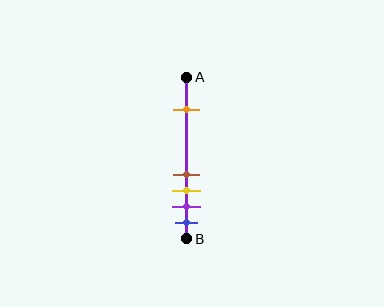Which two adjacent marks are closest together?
The brown and yellow marks are the closest adjacent pair.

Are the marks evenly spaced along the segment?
No, the marks are not evenly spaced.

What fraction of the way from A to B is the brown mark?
The brown mark is approximately 60% (0.6) of the way from A to B.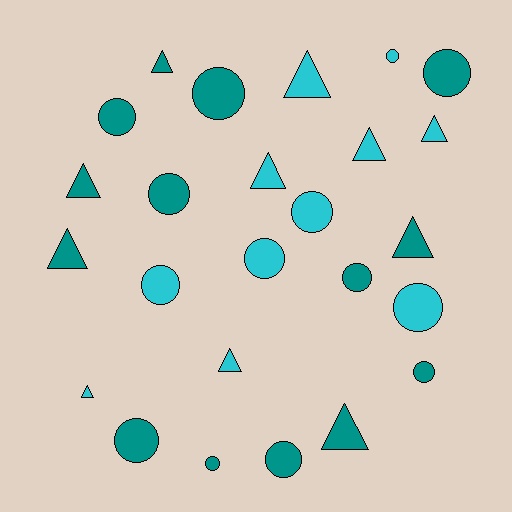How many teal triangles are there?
There are 5 teal triangles.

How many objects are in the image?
There are 25 objects.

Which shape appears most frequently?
Circle, with 14 objects.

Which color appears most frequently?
Teal, with 14 objects.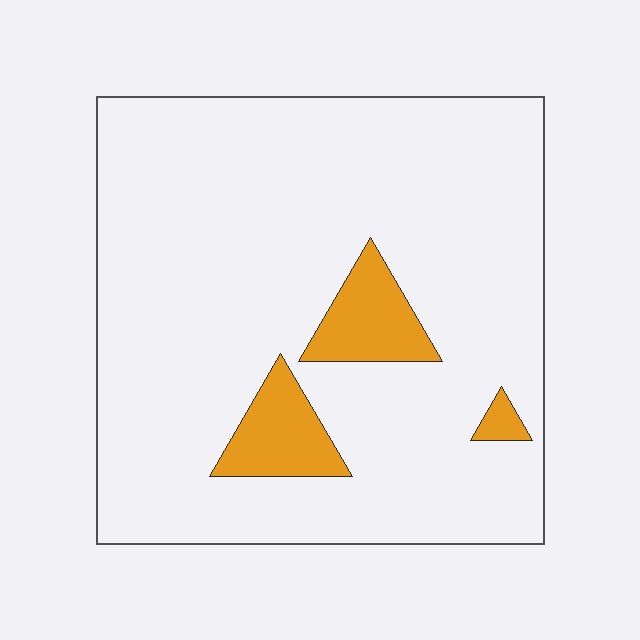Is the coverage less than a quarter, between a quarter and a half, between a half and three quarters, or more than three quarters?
Less than a quarter.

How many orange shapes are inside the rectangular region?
3.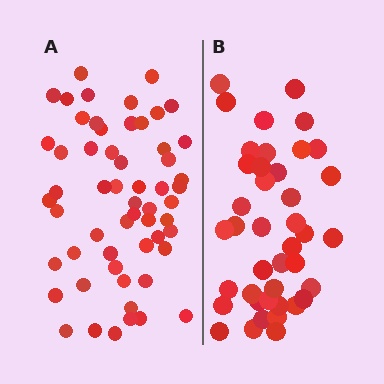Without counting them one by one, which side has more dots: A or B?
Region A (the left region) has more dots.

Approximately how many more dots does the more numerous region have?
Region A has approximately 15 more dots than region B.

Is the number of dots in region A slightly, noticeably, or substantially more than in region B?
Region A has noticeably more, but not dramatically so. The ratio is roughly 1.4 to 1.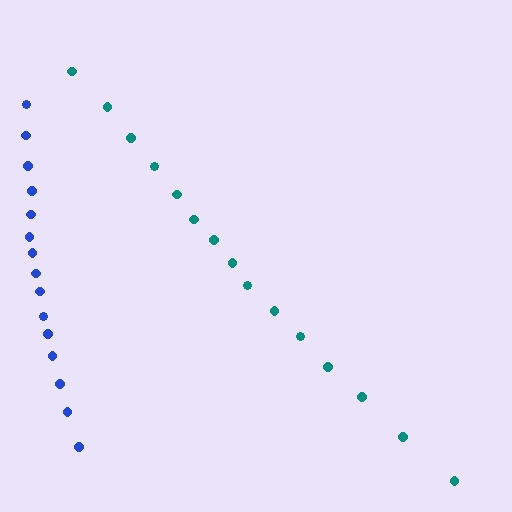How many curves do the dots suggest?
There are 2 distinct paths.